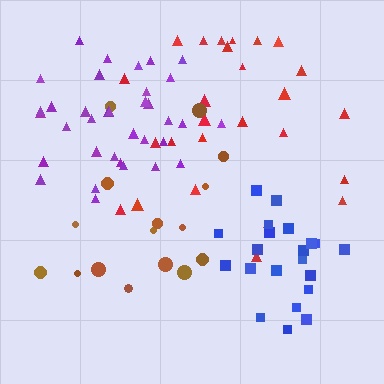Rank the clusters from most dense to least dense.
purple, blue, red, brown.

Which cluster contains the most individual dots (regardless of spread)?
Purple (35).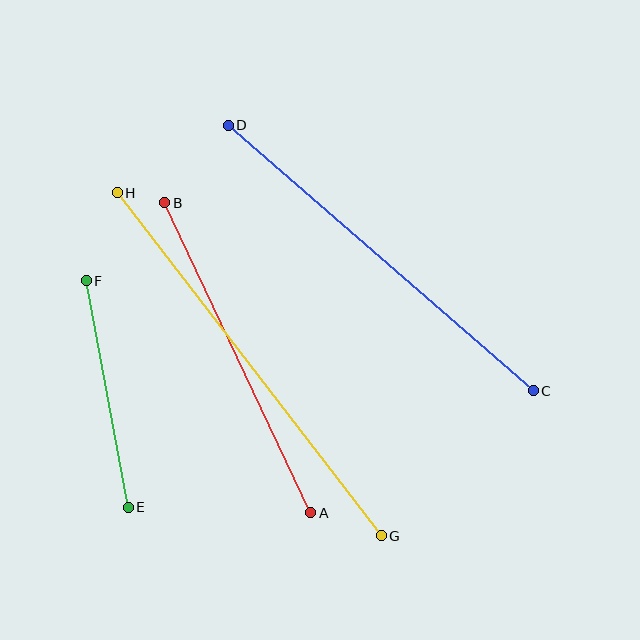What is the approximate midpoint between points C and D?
The midpoint is at approximately (381, 258) pixels.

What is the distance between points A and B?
The distance is approximately 343 pixels.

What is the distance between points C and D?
The distance is approximately 405 pixels.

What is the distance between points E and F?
The distance is approximately 230 pixels.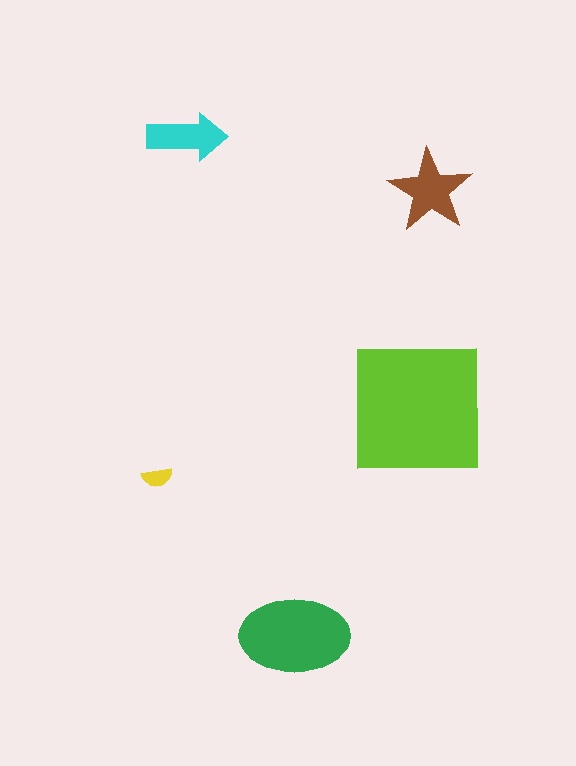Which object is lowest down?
The green ellipse is bottommost.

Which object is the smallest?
The yellow semicircle.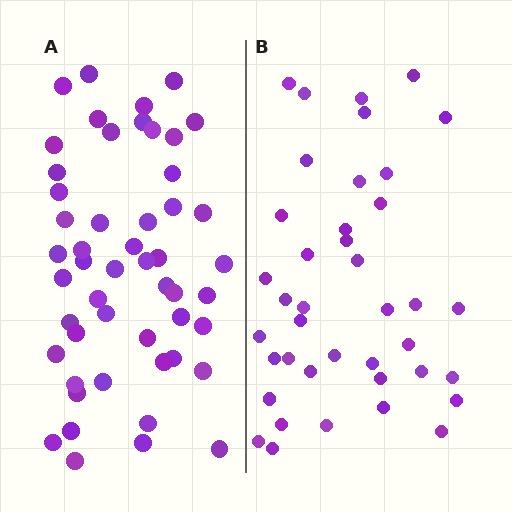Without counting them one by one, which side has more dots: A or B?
Region A (the left region) has more dots.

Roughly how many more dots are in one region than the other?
Region A has roughly 12 or so more dots than region B.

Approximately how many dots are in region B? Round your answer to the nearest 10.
About 40 dots.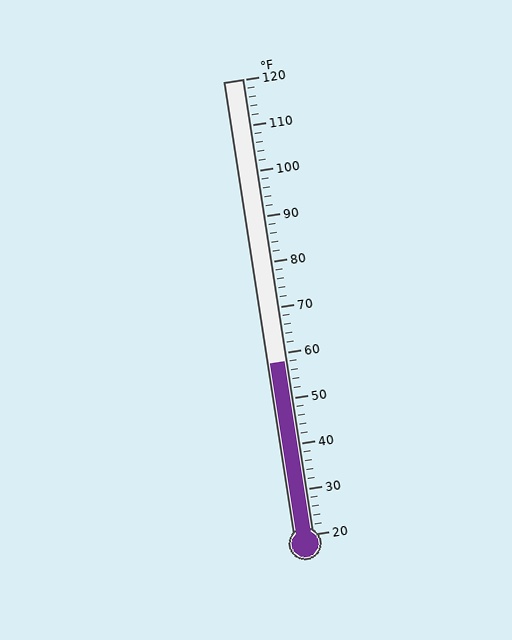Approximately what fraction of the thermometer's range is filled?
The thermometer is filled to approximately 40% of its range.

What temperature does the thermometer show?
The thermometer shows approximately 58°F.